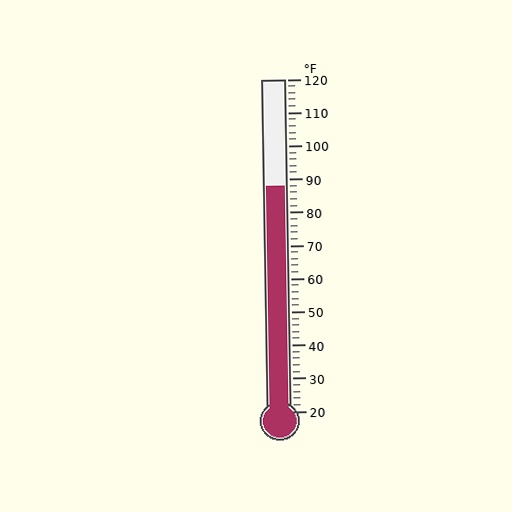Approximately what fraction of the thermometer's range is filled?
The thermometer is filled to approximately 70% of its range.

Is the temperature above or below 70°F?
The temperature is above 70°F.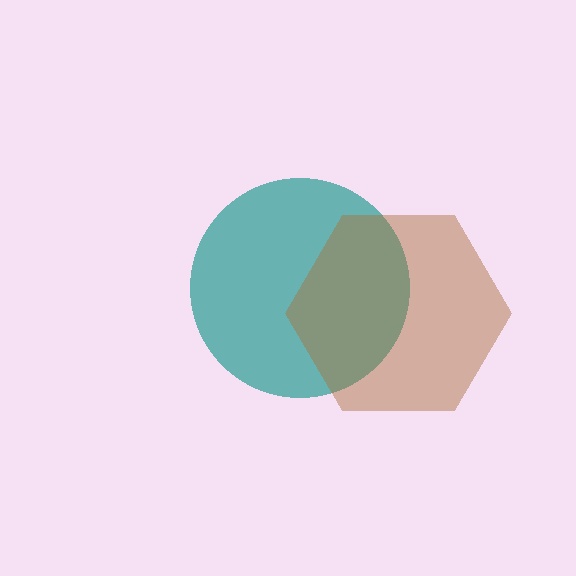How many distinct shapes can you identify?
There are 2 distinct shapes: a teal circle, a brown hexagon.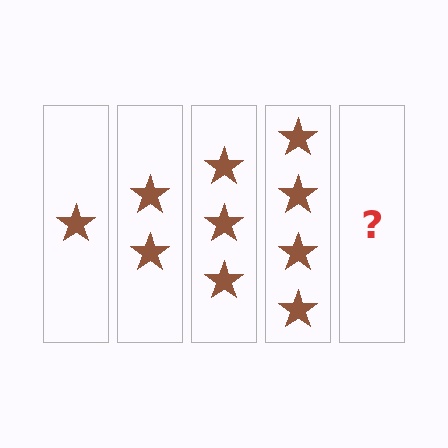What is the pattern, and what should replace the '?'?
The pattern is that each step adds one more star. The '?' should be 5 stars.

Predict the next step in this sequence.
The next step is 5 stars.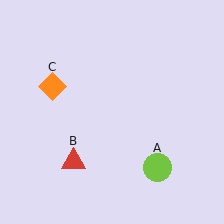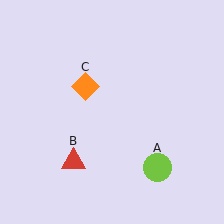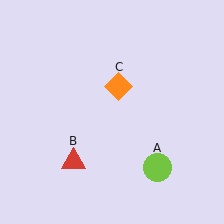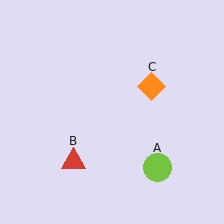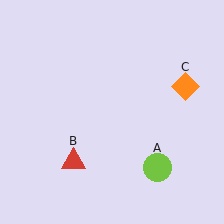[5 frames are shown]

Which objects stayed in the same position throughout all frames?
Lime circle (object A) and red triangle (object B) remained stationary.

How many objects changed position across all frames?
1 object changed position: orange diamond (object C).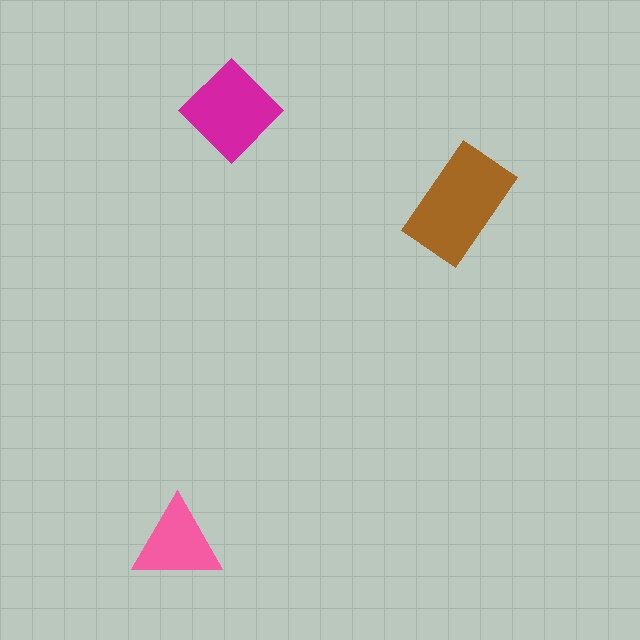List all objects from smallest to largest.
The pink triangle, the magenta diamond, the brown rectangle.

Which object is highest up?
The magenta diamond is topmost.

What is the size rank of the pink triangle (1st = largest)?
3rd.